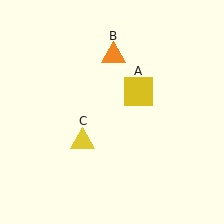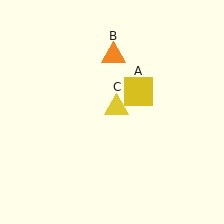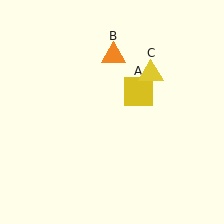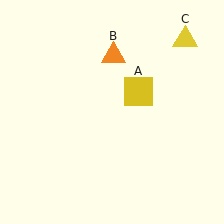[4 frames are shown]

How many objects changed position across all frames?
1 object changed position: yellow triangle (object C).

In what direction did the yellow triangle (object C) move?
The yellow triangle (object C) moved up and to the right.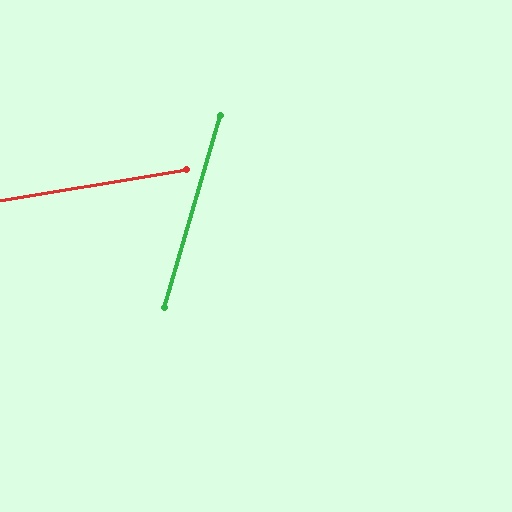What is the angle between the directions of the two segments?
Approximately 64 degrees.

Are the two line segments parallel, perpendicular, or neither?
Neither parallel nor perpendicular — they differ by about 64°.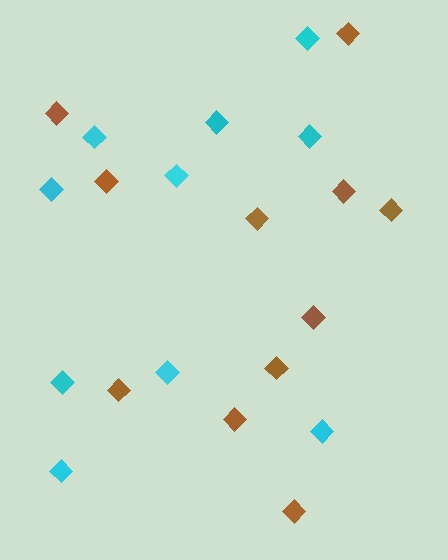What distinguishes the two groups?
There are 2 groups: one group of brown diamonds (11) and one group of cyan diamonds (10).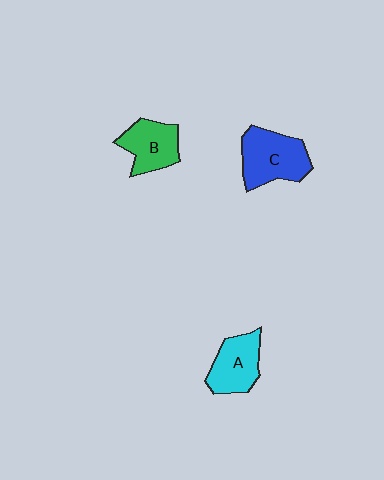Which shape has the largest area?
Shape C (blue).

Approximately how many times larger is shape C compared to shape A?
Approximately 1.3 times.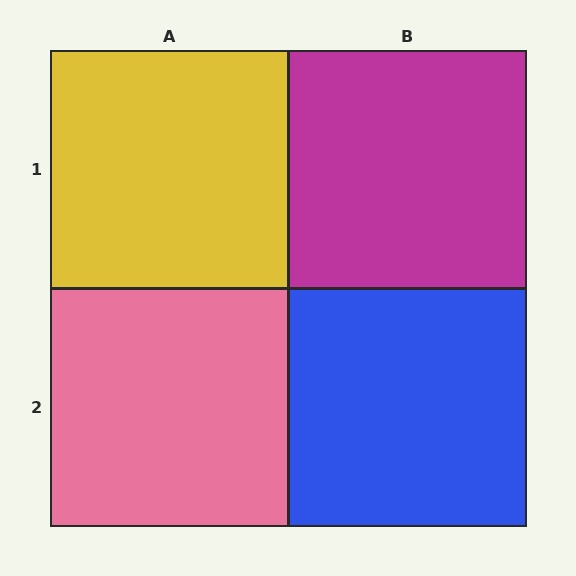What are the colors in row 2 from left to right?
Pink, blue.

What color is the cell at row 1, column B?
Magenta.